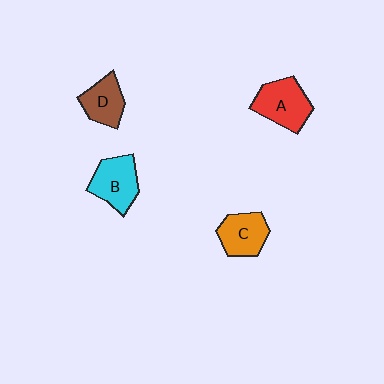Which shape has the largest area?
Shape A (red).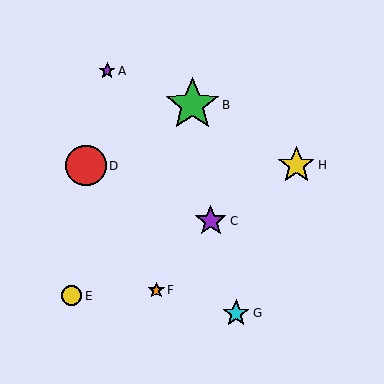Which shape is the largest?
The green star (labeled B) is the largest.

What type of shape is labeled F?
Shape F is an orange star.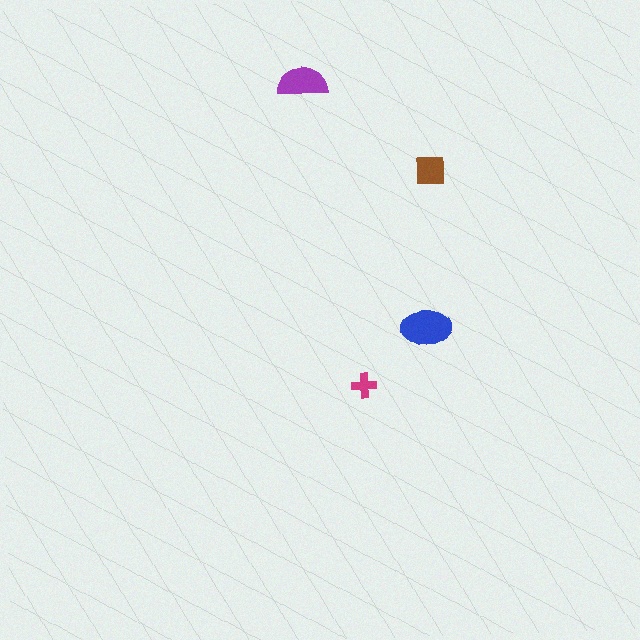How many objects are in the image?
There are 4 objects in the image.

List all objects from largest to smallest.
The blue ellipse, the purple semicircle, the brown square, the magenta cross.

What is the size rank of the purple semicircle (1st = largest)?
2nd.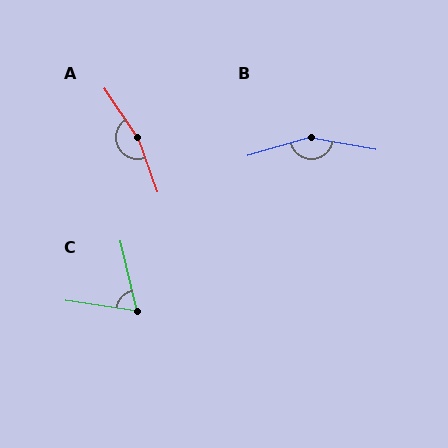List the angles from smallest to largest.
C (69°), B (153°), A (165°).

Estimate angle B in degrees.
Approximately 153 degrees.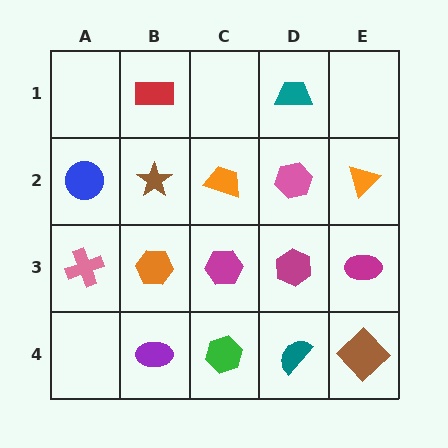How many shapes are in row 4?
4 shapes.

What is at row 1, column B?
A red rectangle.